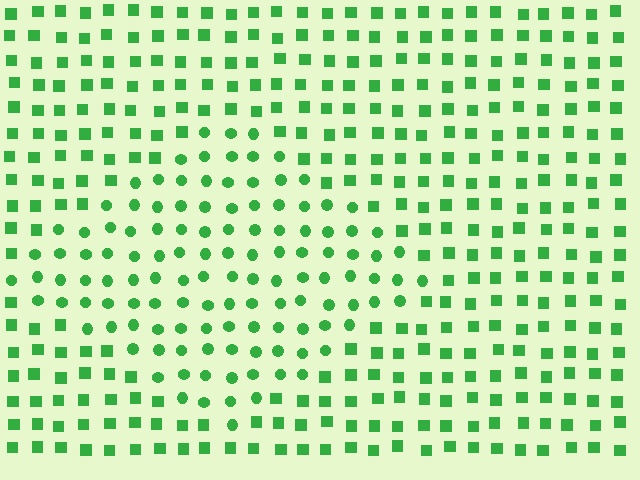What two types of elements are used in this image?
The image uses circles inside the diamond region and squares outside it.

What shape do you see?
I see a diamond.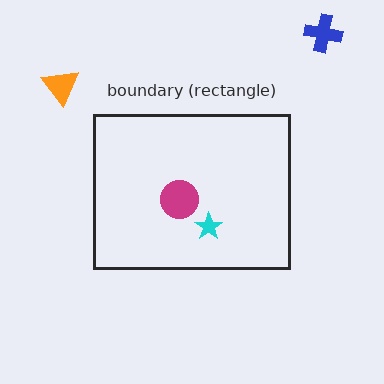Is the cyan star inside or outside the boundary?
Inside.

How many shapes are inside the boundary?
2 inside, 2 outside.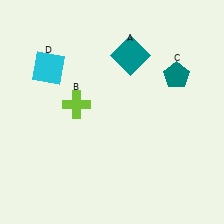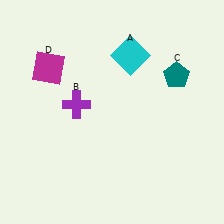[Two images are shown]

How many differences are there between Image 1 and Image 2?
There are 3 differences between the two images.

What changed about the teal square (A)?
In Image 1, A is teal. In Image 2, it changed to cyan.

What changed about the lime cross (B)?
In Image 1, B is lime. In Image 2, it changed to purple.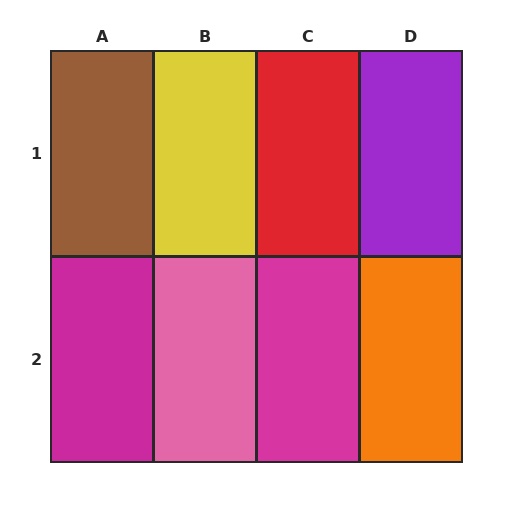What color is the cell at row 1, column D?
Purple.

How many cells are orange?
1 cell is orange.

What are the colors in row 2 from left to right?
Magenta, pink, magenta, orange.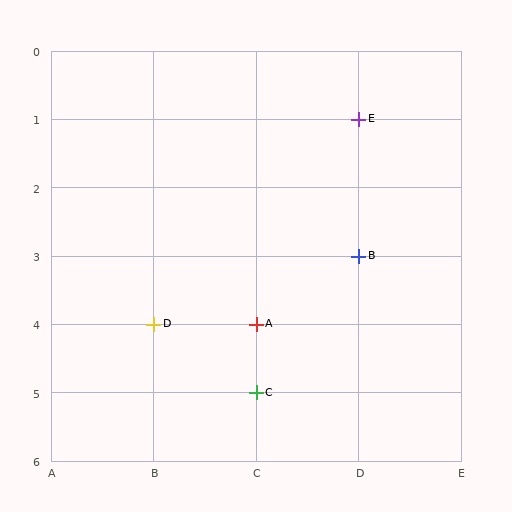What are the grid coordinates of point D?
Point D is at grid coordinates (B, 4).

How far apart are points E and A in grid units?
Points E and A are 1 column and 3 rows apart (about 3.2 grid units diagonally).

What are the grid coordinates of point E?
Point E is at grid coordinates (D, 1).